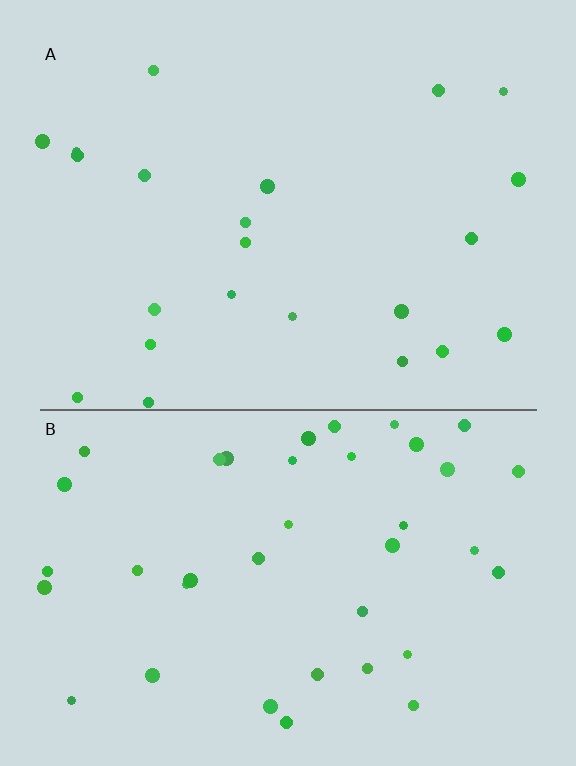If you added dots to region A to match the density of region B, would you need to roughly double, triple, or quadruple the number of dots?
Approximately double.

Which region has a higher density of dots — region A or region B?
B (the bottom).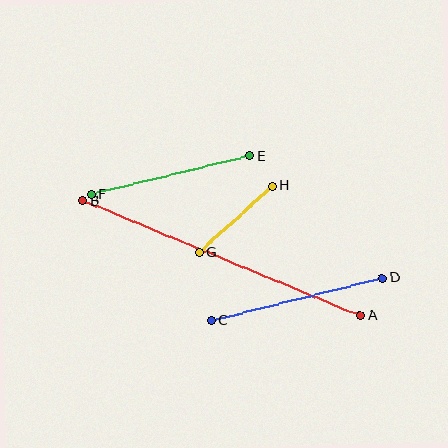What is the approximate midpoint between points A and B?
The midpoint is at approximately (222, 258) pixels.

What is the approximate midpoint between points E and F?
The midpoint is at approximately (171, 175) pixels.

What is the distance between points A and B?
The distance is approximately 300 pixels.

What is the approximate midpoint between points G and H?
The midpoint is at approximately (236, 219) pixels.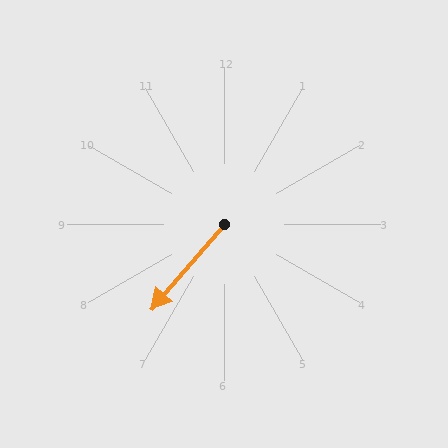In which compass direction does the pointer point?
Southwest.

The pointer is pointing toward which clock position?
Roughly 7 o'clock.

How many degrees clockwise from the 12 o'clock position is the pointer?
Approximately 221 degrees.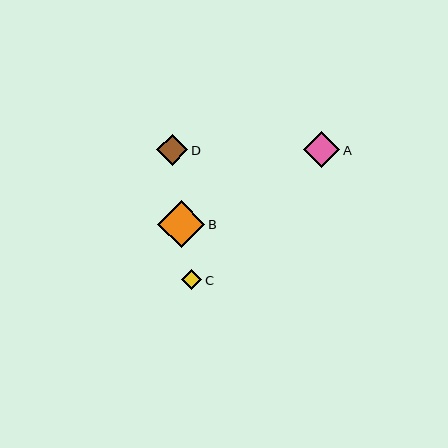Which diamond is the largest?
Diamond B is the largest with a size of approximately 47 pixels.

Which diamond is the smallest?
Diamond C is the smallest with a size of approximately 20 pixels.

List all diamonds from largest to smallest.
From largest to smallest: B, A, D, C.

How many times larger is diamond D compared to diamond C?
Diamond D is approximately 1.5 times the size of diamond C.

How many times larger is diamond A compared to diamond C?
Diamond A is approximately 1.8 times the size of diamond C.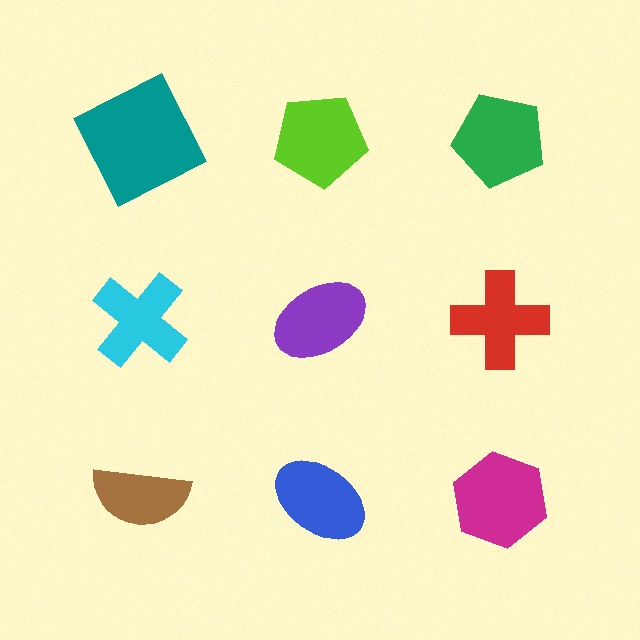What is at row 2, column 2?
A purple ellipse.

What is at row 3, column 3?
A magenta hexagon.